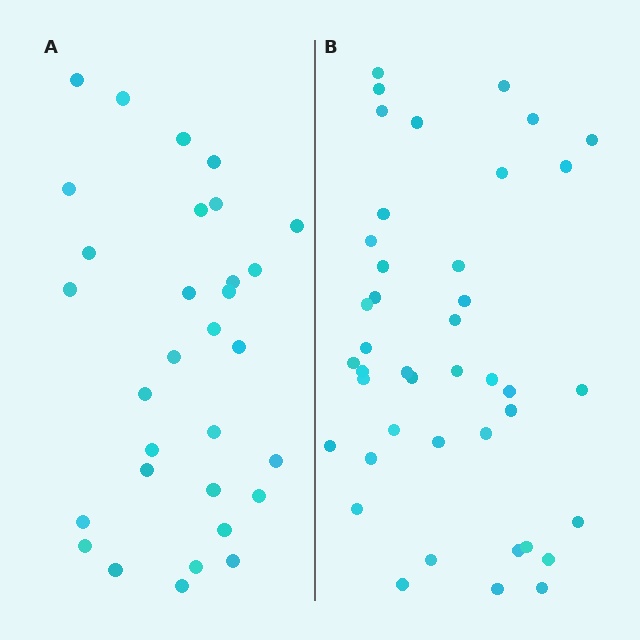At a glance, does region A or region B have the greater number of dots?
Region B (the right region) has more dots.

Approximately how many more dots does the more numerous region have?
Region B has roughly 12 or so more dots than region A.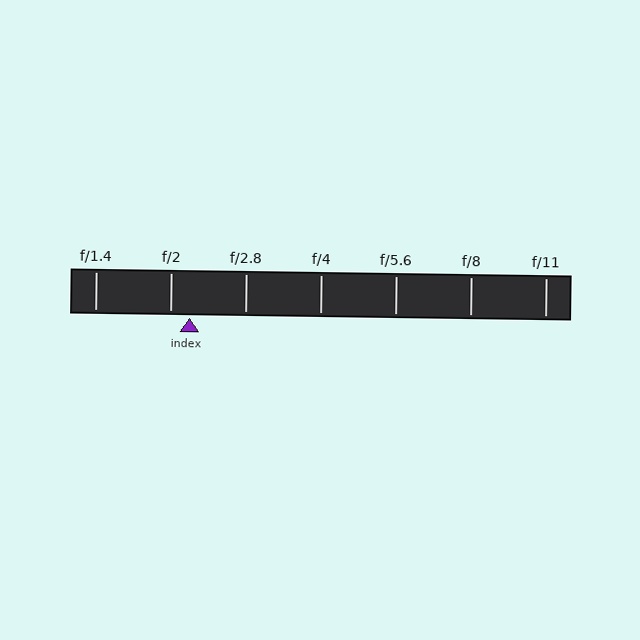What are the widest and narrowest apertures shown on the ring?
The widest aperture shown is f/1.4 and the narrowest is f/11.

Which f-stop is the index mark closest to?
The index mark is closest to f/2.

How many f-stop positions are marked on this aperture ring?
There are 7 f-stop positions marked.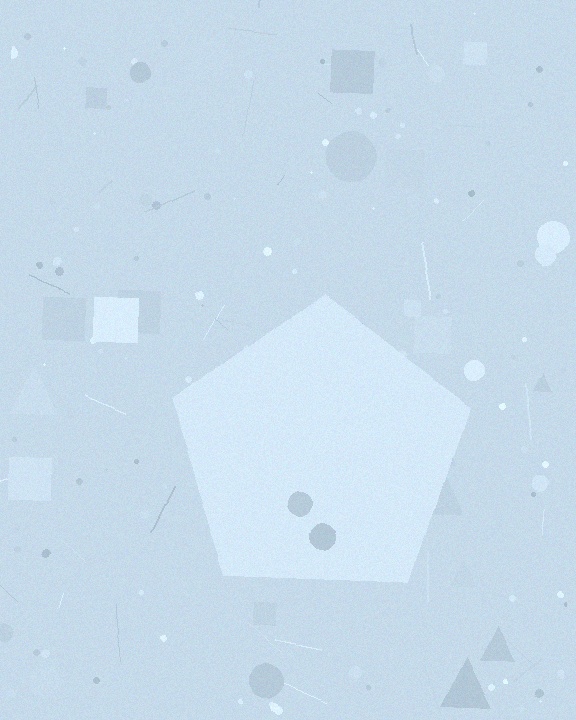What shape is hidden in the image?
A pentagon is hidden in the image.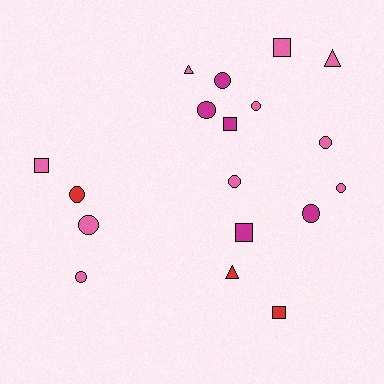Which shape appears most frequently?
Circle, with 10 objects.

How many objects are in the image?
There are 18 objects.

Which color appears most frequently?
Pink, with 10 objects.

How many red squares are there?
There is 1 red square.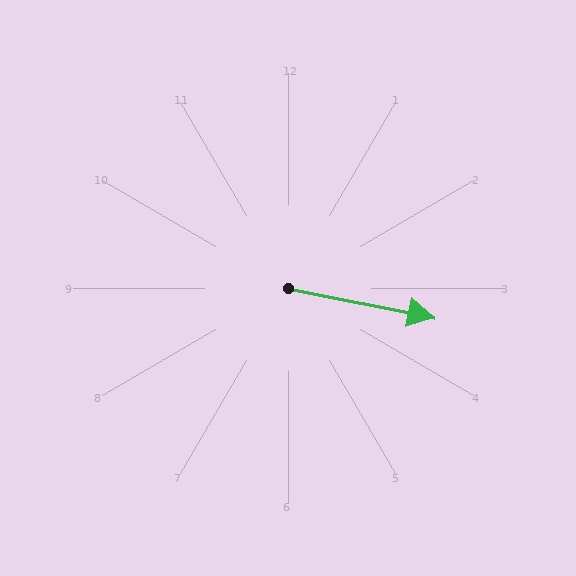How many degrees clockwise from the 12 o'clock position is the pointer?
Approximately 101 degrees.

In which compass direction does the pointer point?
East.